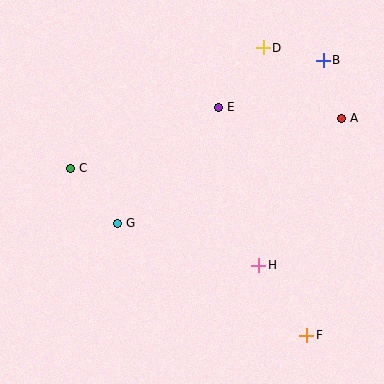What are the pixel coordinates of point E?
Point E is at (218, 107).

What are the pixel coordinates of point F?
Point F is at (307, 335).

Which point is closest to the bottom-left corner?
Point G is closest to the bottom-left corner.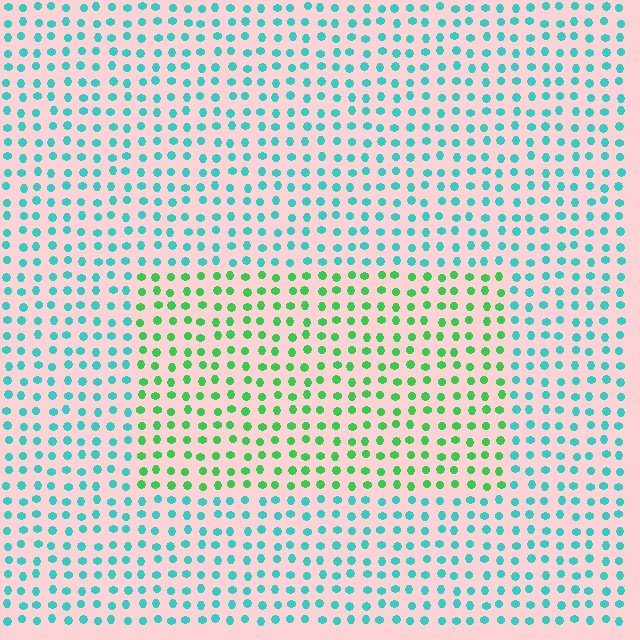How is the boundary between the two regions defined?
The boundary is defined purely by a slight shift in hue (about 44 degrees). Spacing, size, and orientation are identical on both sides.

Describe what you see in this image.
The image is filled with small cyan elements in a uniform arrangement. A rectangle-shaped region is visible where the elements are tinted to a slightly different hue, forming a subtle color boundary.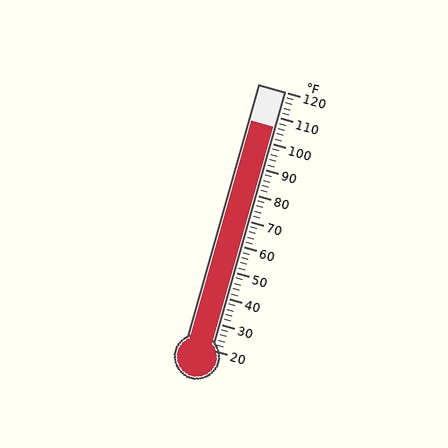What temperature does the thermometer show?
The thermometer shows approximately 106°F.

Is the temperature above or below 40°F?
The temperature is above 40°F.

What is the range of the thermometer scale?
The thermometer scale ranges from 20°F to 120°F.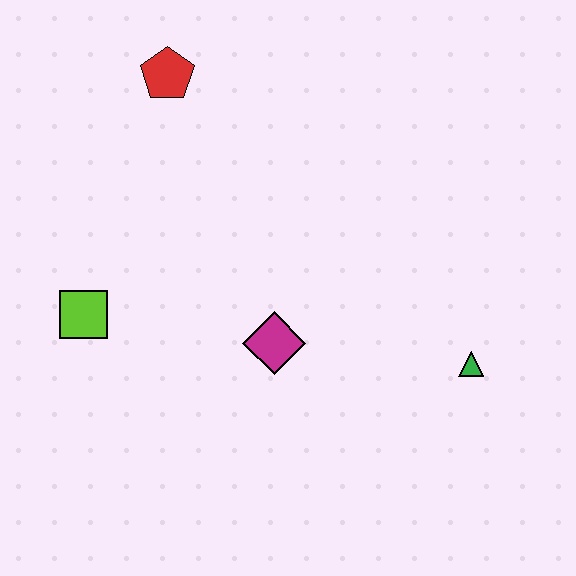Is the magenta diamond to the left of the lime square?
No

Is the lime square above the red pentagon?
No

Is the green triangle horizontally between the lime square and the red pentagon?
No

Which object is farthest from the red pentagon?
The green triangle is farthest from the red pentagon.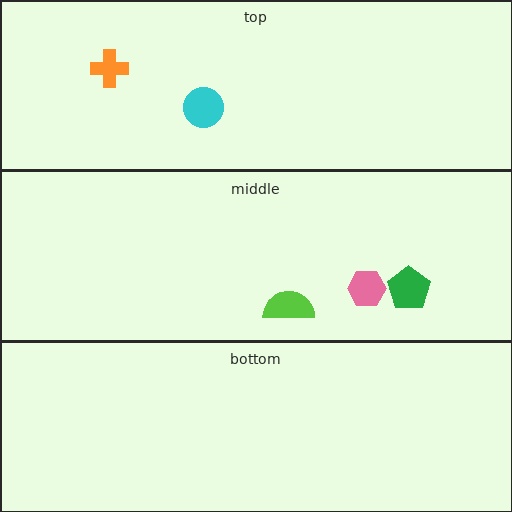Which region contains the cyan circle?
The top region.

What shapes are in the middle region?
The pink hexagon, the lime semicircle, the green pentagon.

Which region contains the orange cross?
The top region.